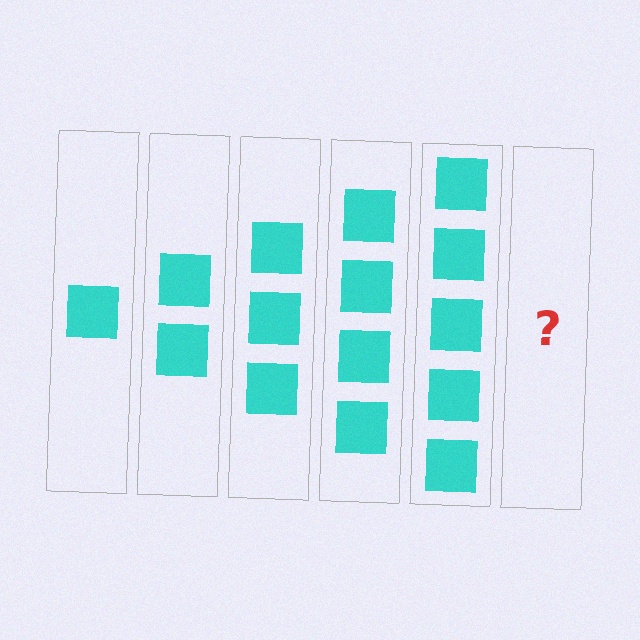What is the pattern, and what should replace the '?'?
The pattern is that each step adds one more square. The '?' should be 6 squares.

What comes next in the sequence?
The next element should be 6 squares.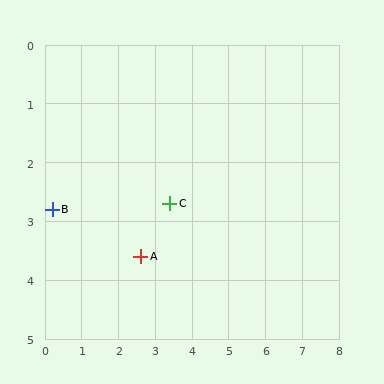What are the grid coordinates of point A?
Point A is at approximately (2.6, 3.6).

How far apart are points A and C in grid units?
Points A and C are about 1.2 grid units apart.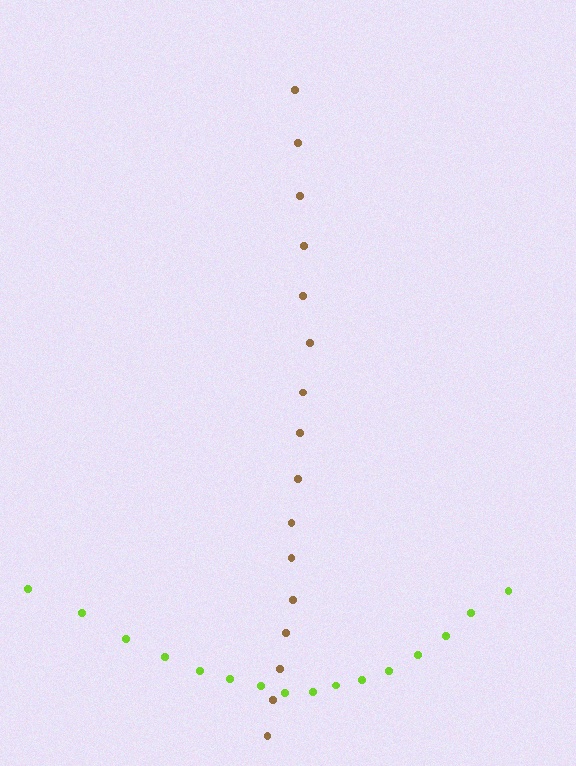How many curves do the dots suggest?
There are 2 distinct paths.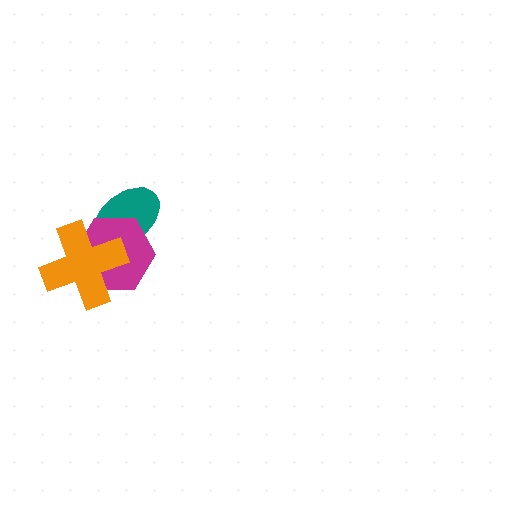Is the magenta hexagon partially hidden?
Yes, it is partially covered by another shape.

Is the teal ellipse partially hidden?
Yes, it is partially covered by another shape.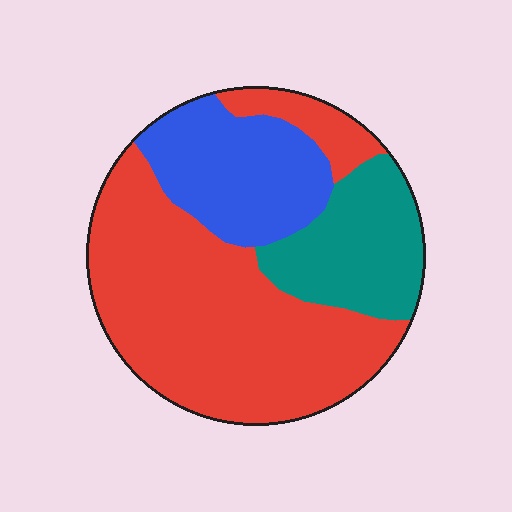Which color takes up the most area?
Red, at roughly 60%.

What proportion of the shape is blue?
Blue takes up about one fifth (1/5) of the shape.